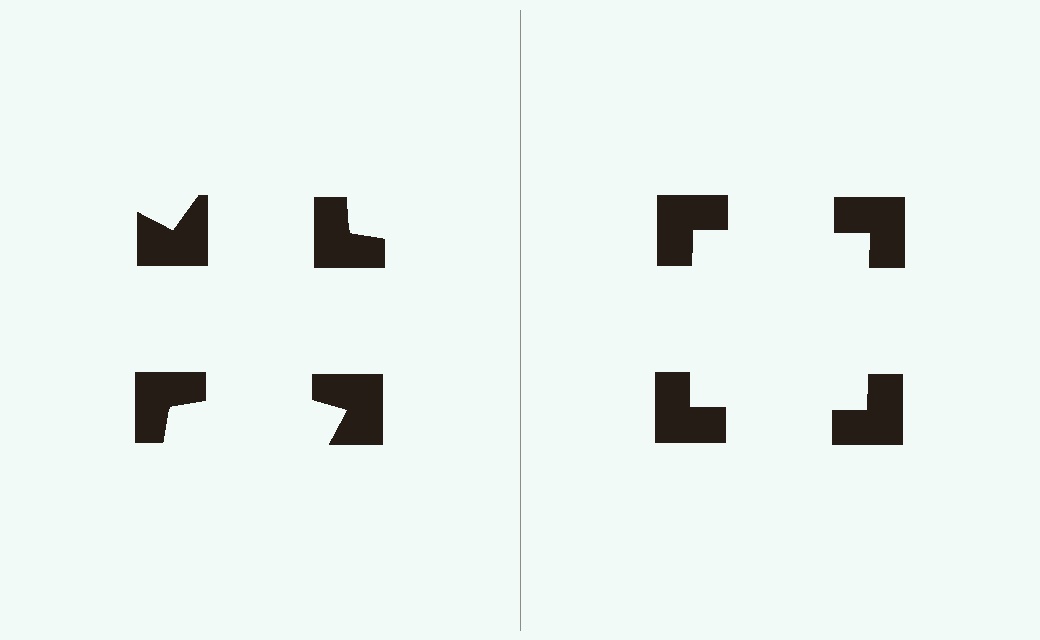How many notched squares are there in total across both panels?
8 — 4 on each side.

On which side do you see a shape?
An illusory square appears on the right side. On the left side the wedge cuts are rotated, so no coherent shape forms.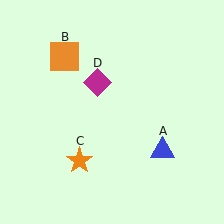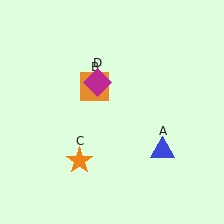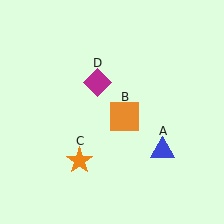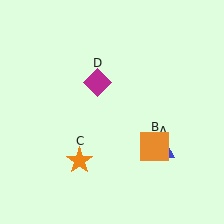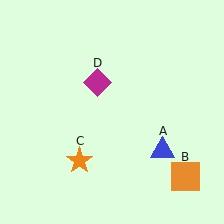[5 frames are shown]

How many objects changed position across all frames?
1 object changed position: orange square (object B).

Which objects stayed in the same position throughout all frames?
Blue triangle (object A) and orange star (object C) and magenta diamond (object D) remained stationary.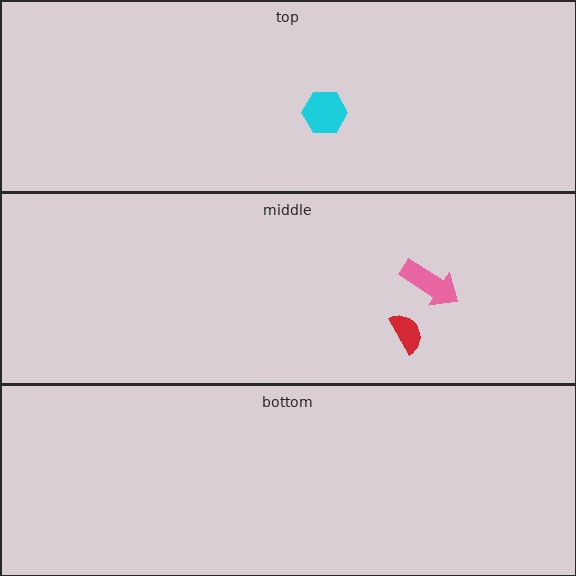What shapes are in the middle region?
The red semicircle, the pink arrow.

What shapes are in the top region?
The cyan hexagon.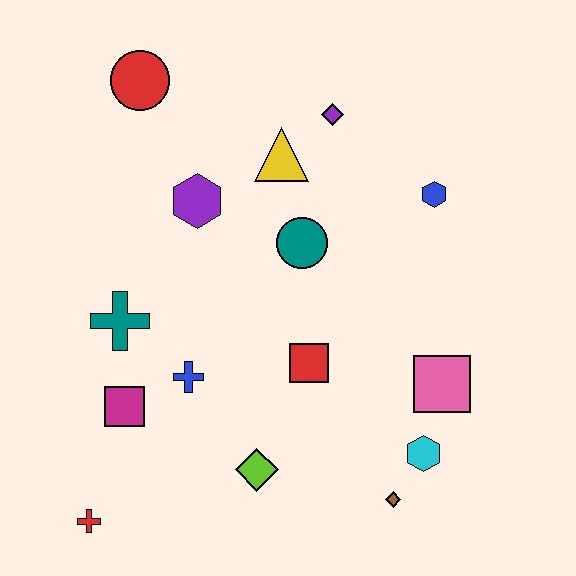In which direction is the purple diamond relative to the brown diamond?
The purple diamond is above the brown diamond.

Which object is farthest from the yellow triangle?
The red cross is farthest from the yellow triangle.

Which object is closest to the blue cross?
The magenta square is closest to the blue cross.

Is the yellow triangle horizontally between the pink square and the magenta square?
Yes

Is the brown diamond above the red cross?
Yes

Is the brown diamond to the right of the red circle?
Yes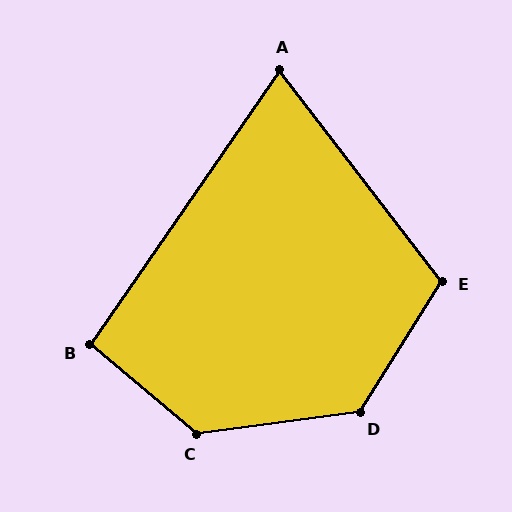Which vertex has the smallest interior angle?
A, at approximately 72 degrees.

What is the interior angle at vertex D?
Approximately 130 degrees (obtuse).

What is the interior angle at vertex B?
Approximately 96 degrees (obtuse).